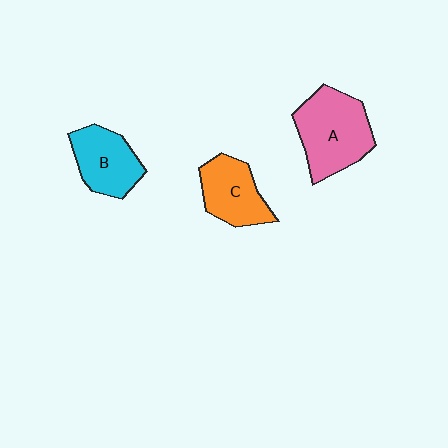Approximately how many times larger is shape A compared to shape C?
Approximately 1.4 times.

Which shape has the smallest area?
Shape C (orange).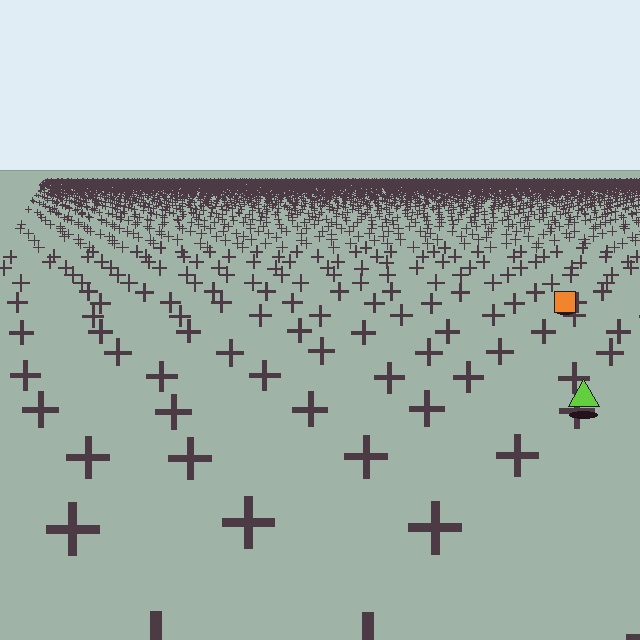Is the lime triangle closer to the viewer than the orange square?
Yes. The lime triangle is closer — you can tell from the texture gradient: the ground texture is coarser near it.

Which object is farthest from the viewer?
The orange square is farthest from the viewer. It appears smaller and the ground texture around it is denser.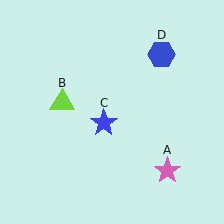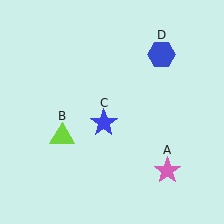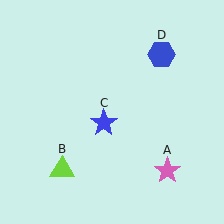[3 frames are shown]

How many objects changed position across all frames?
1 object changed position: lime triangle (object B).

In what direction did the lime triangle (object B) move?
The lime triangle (object B) moved down.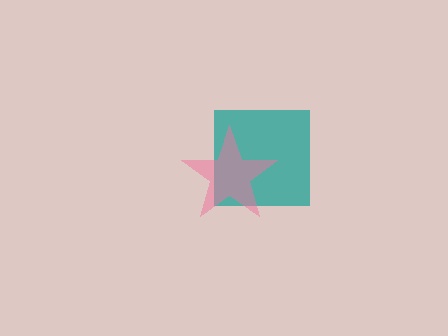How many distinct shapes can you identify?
There are 2 distinct shapes: a teal square, a pink star.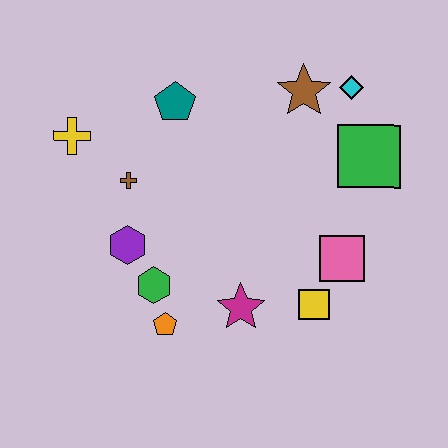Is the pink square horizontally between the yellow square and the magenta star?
No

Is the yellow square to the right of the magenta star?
Yes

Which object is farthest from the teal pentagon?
The yellow square is farthest from the teal pentagon.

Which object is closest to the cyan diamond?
The brown star is closest to the cyan diamond.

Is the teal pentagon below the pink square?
No